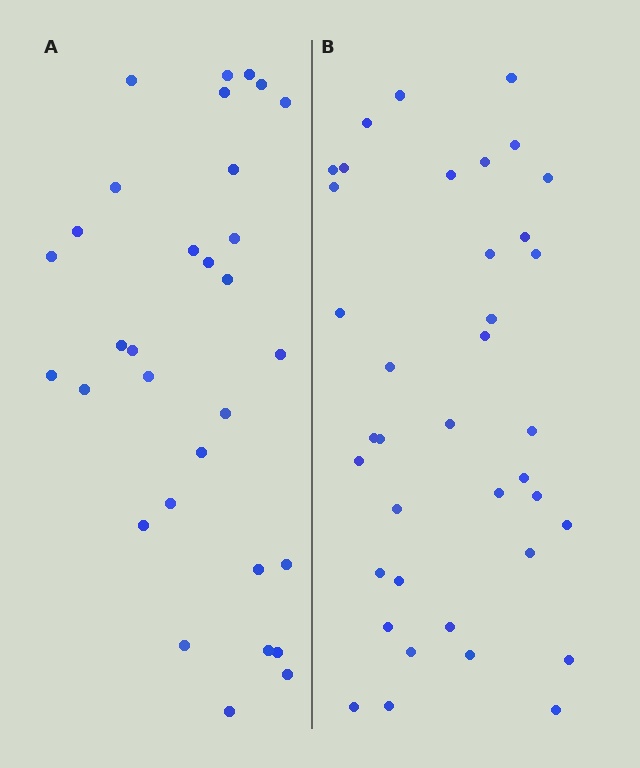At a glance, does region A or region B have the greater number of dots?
Region B (the right region) has more dots.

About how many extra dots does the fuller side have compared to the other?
Region B has roughly 8 or so more dots than region A.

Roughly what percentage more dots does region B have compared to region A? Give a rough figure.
About 25% more.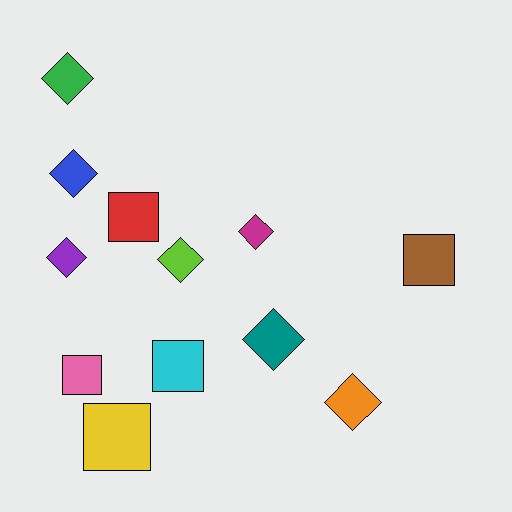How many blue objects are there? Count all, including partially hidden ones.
There is 1 blue object.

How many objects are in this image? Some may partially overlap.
There are 12 objects.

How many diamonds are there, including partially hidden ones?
There are 7 diamonds.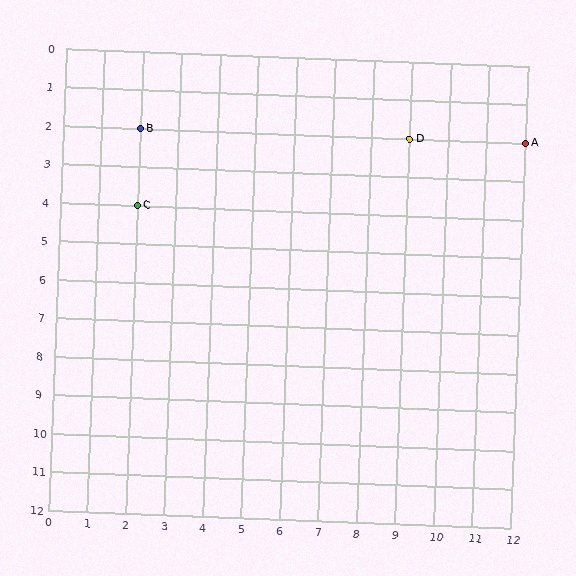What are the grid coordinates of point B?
Point B is at grid coordinates (2, 2).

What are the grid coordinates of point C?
Point C is at grid coordinates (2, 4).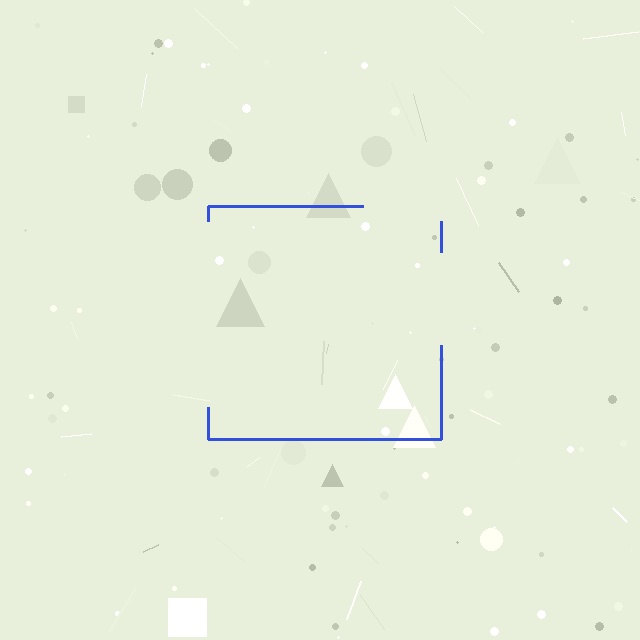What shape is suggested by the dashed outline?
The dashed outline suggests a square.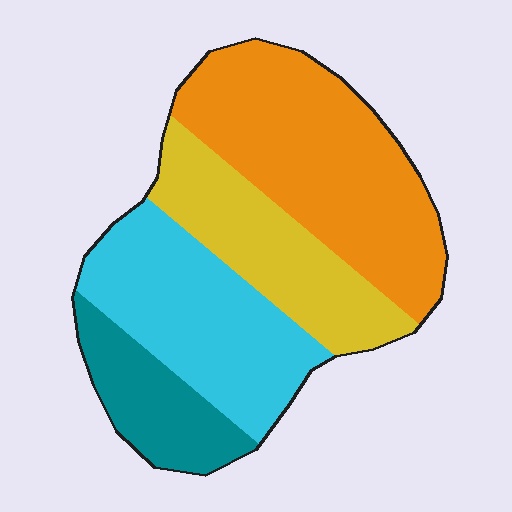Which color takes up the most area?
Orange, at roughly 35%.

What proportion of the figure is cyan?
Cyan takes up between a quarter and a half of the figure.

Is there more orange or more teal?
Orange.